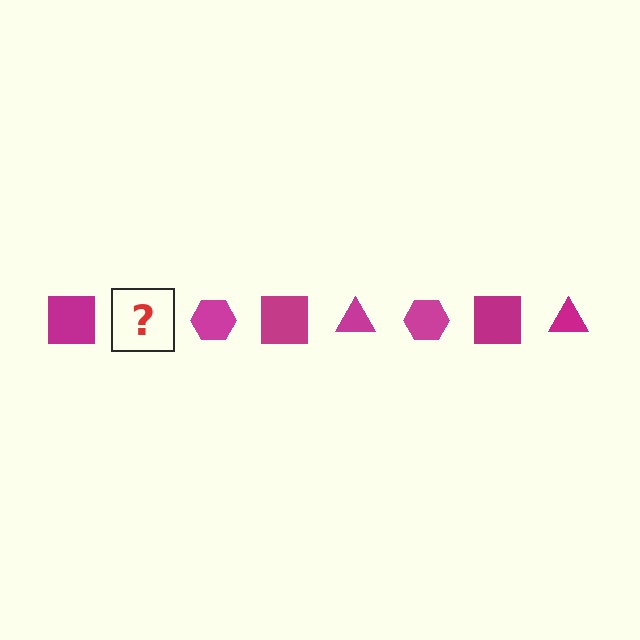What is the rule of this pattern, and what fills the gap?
The rule is that the pattern cycles through square, triangle, hexagon shapes in magenta. The gap should be filled with a magenta triangle.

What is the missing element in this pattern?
The missing element is a magenta triangle.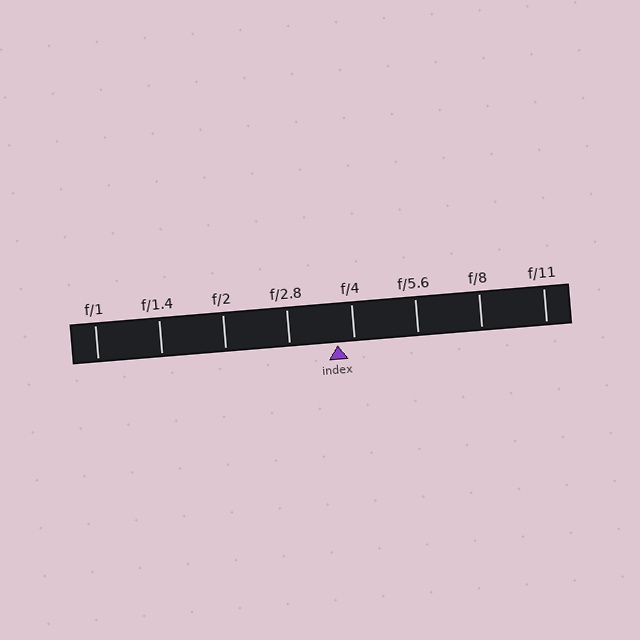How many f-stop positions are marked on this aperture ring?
There are 8 f-stop positions marked.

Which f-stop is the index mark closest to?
The index mark is closest to f/4.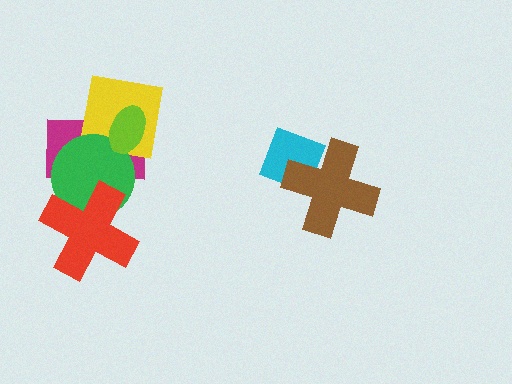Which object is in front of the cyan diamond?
The brown cross is in front of the cyan diamond.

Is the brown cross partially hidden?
No, no other shape covers it.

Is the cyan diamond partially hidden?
Yes, it is partially covered by another shape.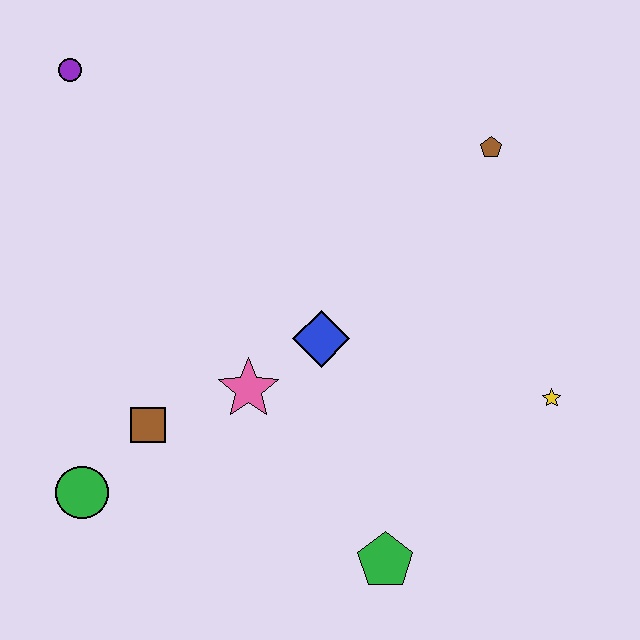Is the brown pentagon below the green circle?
No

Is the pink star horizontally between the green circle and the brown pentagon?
Yes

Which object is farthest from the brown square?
The brown pentagon is farthest from the brown square.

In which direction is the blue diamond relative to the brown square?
The blue diamond is to the right of the brown square.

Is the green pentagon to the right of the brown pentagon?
No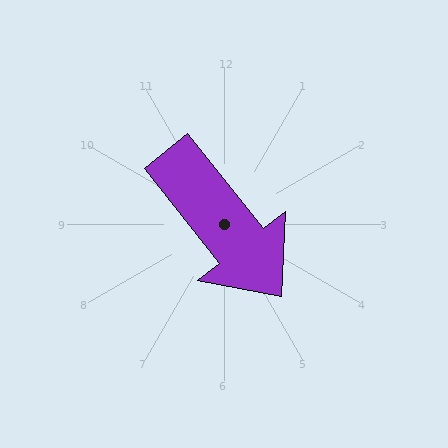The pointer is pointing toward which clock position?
Roughly 5 o'clock.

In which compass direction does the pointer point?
Southeast.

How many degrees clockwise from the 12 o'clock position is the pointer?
Approximately 142 degrees.